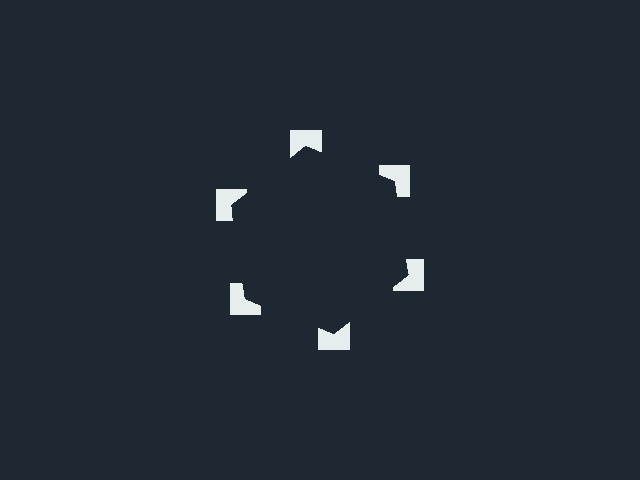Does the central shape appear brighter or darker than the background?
It typically appears slightly darker than the background, even though no actual brightness change is drawn.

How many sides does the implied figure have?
6 sides.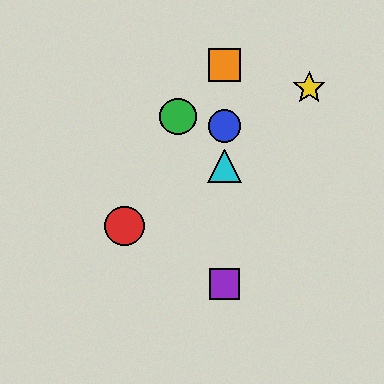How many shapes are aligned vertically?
4 shapes (the blue circle, the purple square, the orange square, the cyan triangle) are aligned vertically.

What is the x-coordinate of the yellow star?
The yellow star is at x≈309.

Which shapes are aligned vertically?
The blue circle, the purple square, the orange square, the cyan triangle are aligned vertically.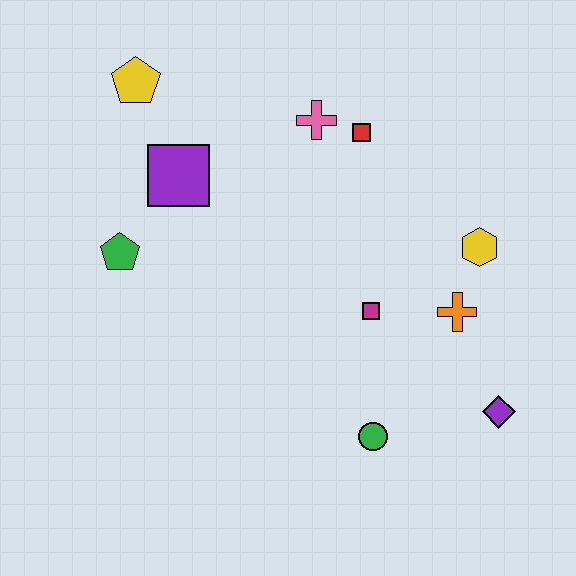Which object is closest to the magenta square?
The orange cross is closest to the magenta square.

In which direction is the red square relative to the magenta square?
The red square is above the magenta square.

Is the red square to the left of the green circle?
Yes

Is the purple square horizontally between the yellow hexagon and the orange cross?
No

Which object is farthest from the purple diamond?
The yellow pentagon is farthest from the purple diamond.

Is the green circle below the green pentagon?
Yes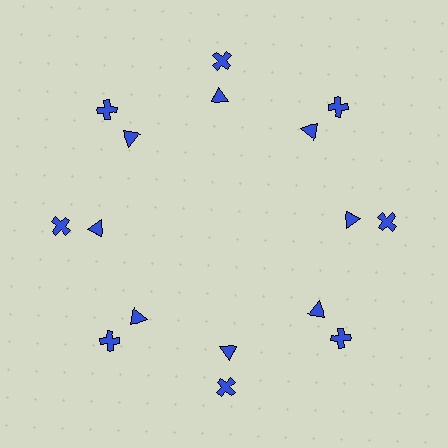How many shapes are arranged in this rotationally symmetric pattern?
There are 16 shapes, arranged in 8 groups of 2.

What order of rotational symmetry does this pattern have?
This pattern has 8-fold rotational symmetry.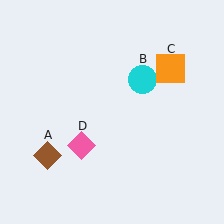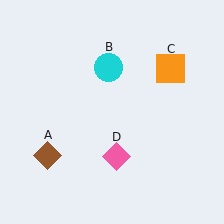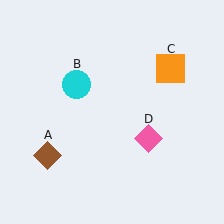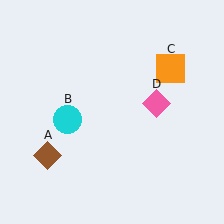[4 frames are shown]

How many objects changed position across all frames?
2 objects changed position: cyan circle (object B), pink diamond (object D).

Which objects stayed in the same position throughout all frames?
Brown diamond (object A) and orange square (object C) remained stationary.